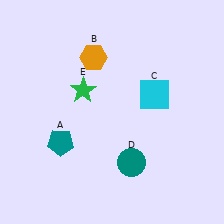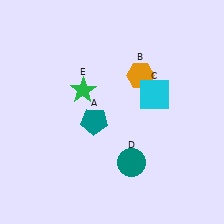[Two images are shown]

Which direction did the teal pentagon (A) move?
The teal pentagon (A) moved right.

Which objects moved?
The objects that moved are: the teal pentagon (A), the orange hexagon (B).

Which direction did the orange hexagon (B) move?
The orange hexagon (B) moved right.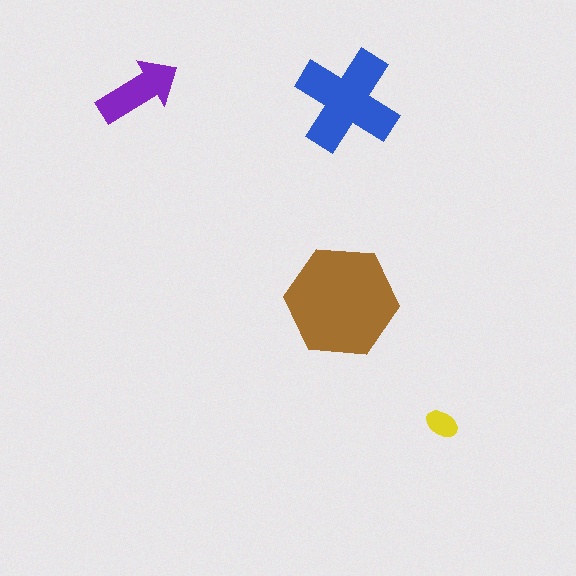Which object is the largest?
The brown hexagon.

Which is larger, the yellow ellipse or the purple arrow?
The purple arrow.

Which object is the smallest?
The yellow ellipse.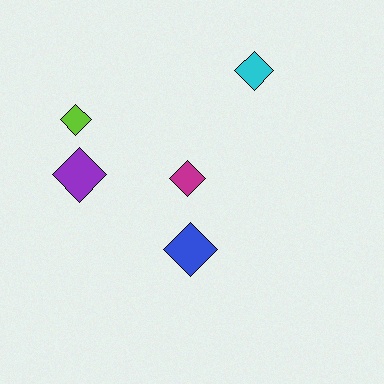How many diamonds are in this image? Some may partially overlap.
There are 5 diamonds.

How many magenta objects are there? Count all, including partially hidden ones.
There is 1 magenta object.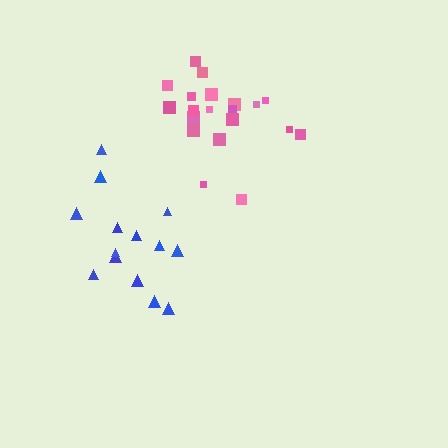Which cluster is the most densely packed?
Pink.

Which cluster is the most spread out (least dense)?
Blue.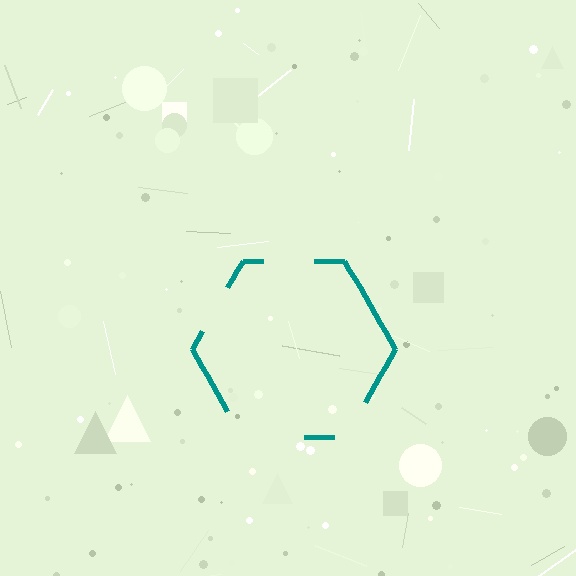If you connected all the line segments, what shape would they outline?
They would outline a hexagon.